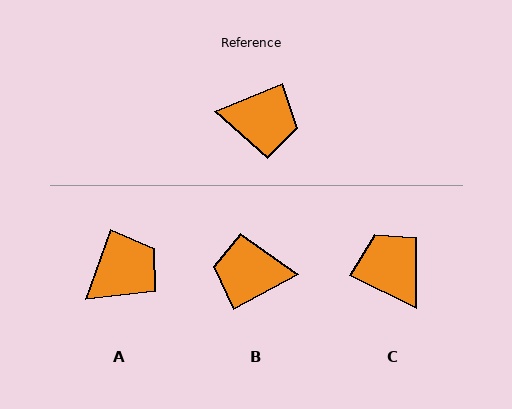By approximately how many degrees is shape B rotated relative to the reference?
Approximately 174 degrees clockwise.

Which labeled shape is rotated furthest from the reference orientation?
B, about 174 degrees away.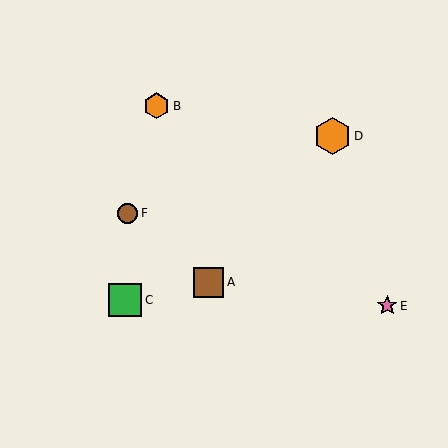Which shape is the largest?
The orange hexagon (labeled D) is the largest.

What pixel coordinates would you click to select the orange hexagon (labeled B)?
Click at (157, 106) to select the orange hexagon B.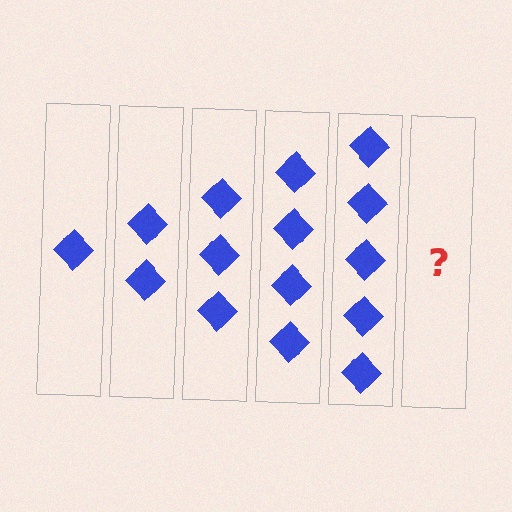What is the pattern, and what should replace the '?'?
The pattern is that each step adds one more diamond. The '?' should be 6 diamonds.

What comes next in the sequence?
The next element should be 6 diamonds.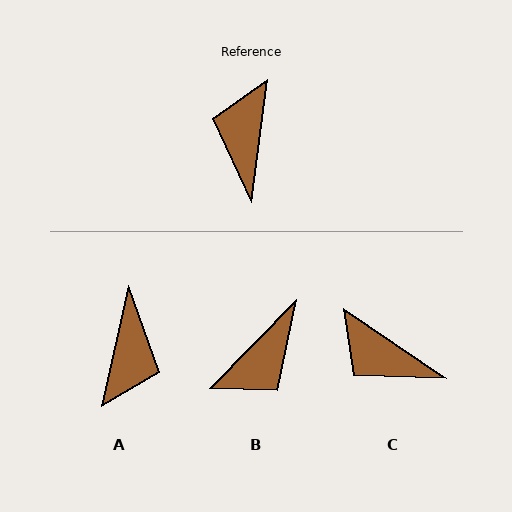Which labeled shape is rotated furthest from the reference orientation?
A, about 175 degrees away.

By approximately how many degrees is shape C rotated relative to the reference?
Approximately 63 degrees counter-clockwise.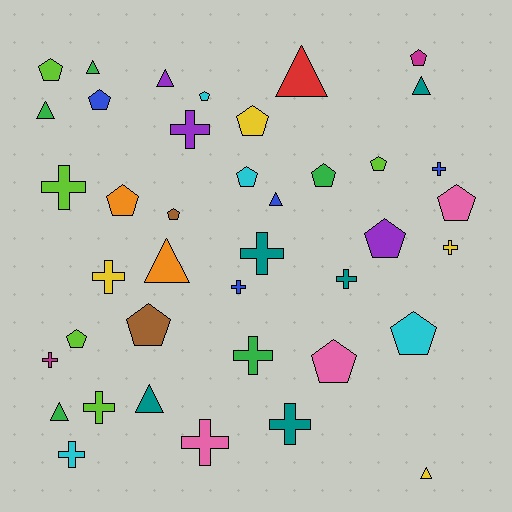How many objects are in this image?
There are 40 objects.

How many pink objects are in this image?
There are 3 pink objects.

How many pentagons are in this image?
There are 16 pentagons.